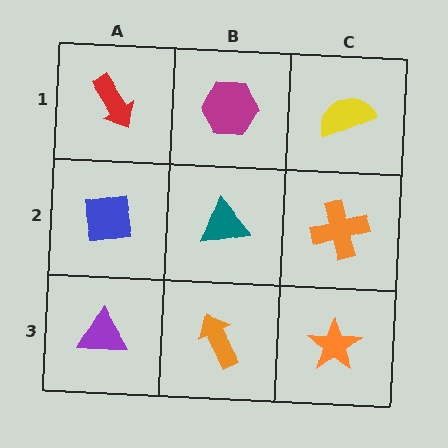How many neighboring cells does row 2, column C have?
3.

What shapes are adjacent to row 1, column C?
An orange cross (row 2, column C), a magenta hexagon (row 1, column B).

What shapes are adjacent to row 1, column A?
A blue square (row 2, column A), a magenta hexagon (row 1, column B).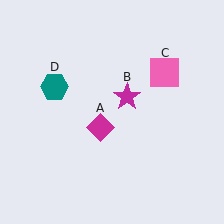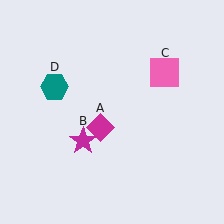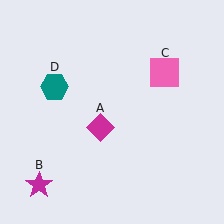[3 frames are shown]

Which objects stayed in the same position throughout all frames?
Magenta diamond (object A) and pink square (object C) and teal hexagon (object D) remained stationary.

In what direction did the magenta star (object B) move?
The magenta star (object B) moved down and to the left.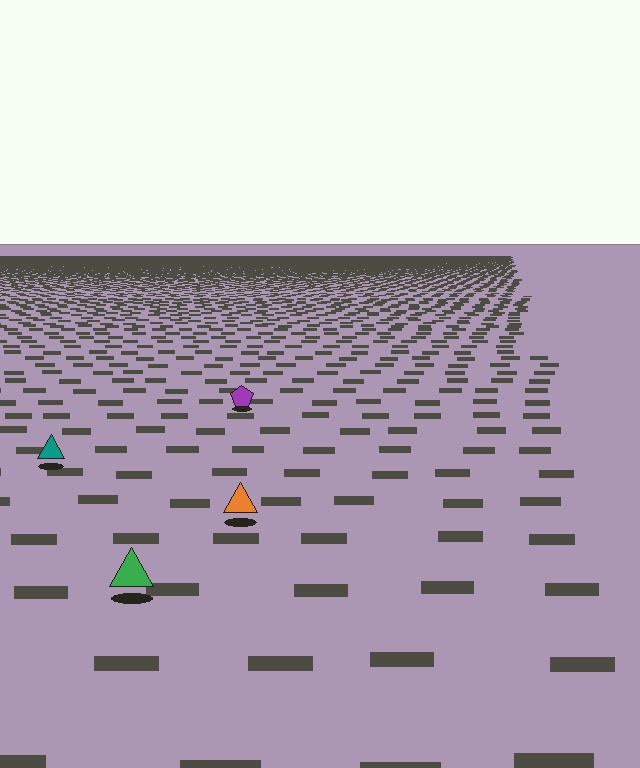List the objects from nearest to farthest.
From nearest to farthest: the green triangle, the orange triangle, the teal triangle, the purple pentagon.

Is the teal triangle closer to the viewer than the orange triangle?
No. The orange triangle is closer — you can tell from the texture gradient: the ground texture is coarser near it.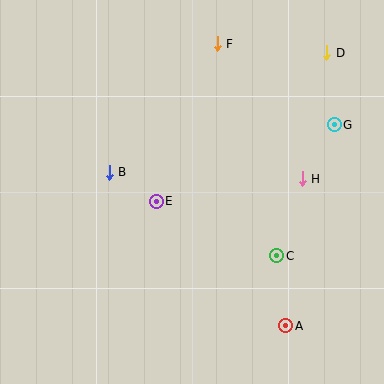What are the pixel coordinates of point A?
Point A is at (286, 326).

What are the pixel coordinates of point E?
Point E is at (156, 202).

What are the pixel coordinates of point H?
Point H is at (302, 179).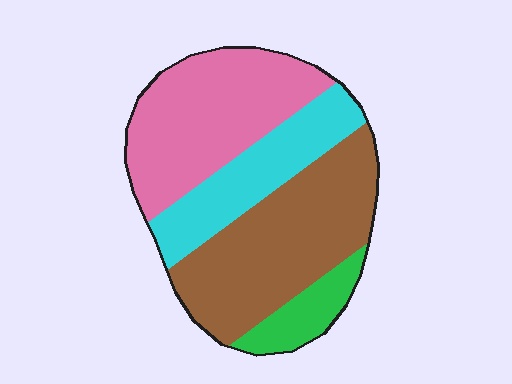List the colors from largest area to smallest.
From largest to smallest: brown, pink, cyan, green.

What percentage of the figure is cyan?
Cyan covers 20% of the figure.